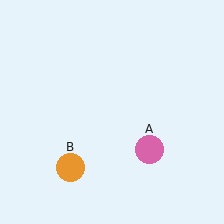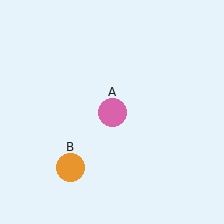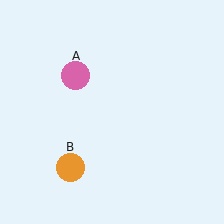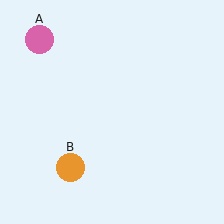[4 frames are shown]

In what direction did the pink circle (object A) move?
The pink circle (object A) moved up and to the left.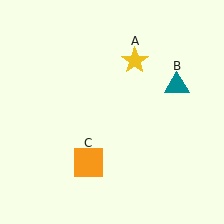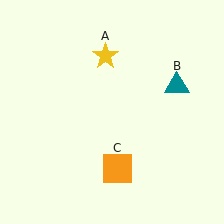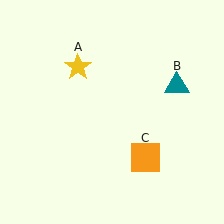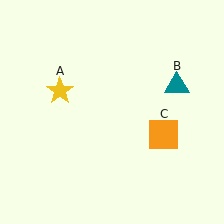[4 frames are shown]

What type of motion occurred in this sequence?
The yellow star (object A), orange square (object C) rotated counterclockwise around the center of the scene.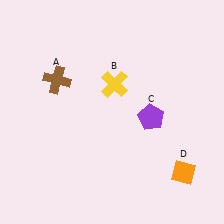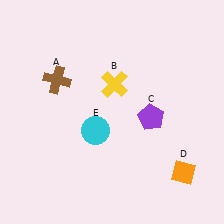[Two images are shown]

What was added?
A cyan circle (E) was added in Image 2.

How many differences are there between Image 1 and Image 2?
There is 1 difference between the two images.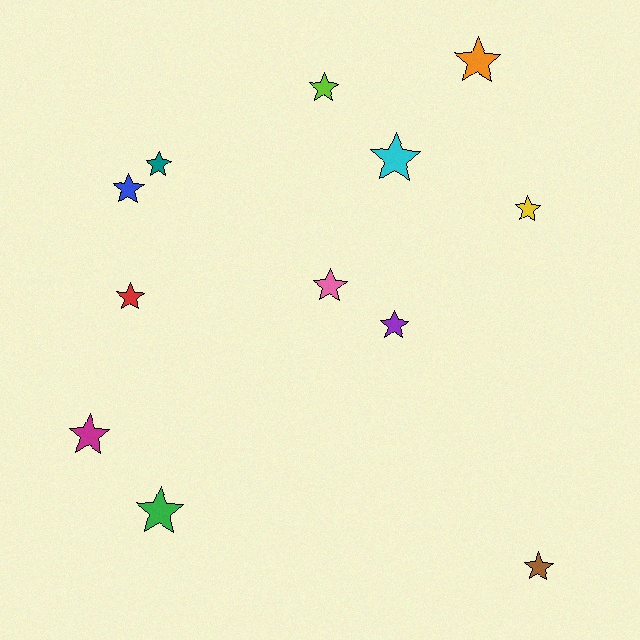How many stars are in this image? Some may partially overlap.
There are 12 stars.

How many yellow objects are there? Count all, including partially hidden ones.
There is 1 yellow object.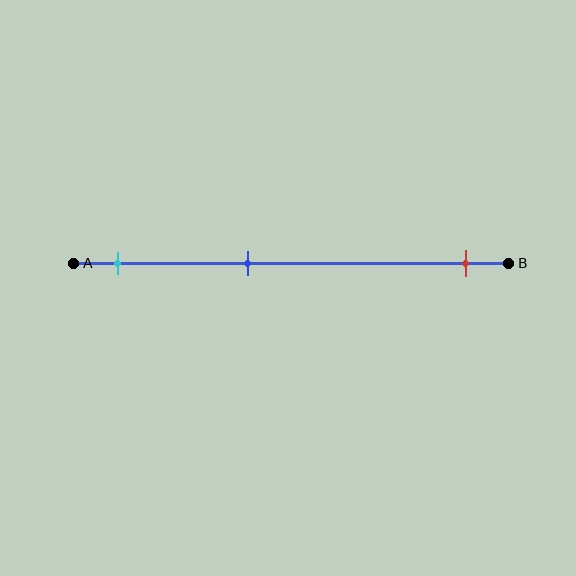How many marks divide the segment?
There are 3 marks dividing the segment.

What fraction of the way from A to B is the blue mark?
The blue mark is approximately 40% (0.4) of the way from A to B.